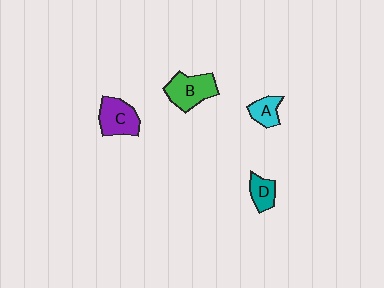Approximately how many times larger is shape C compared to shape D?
Approximately 1.7 times.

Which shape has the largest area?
Shape B (green).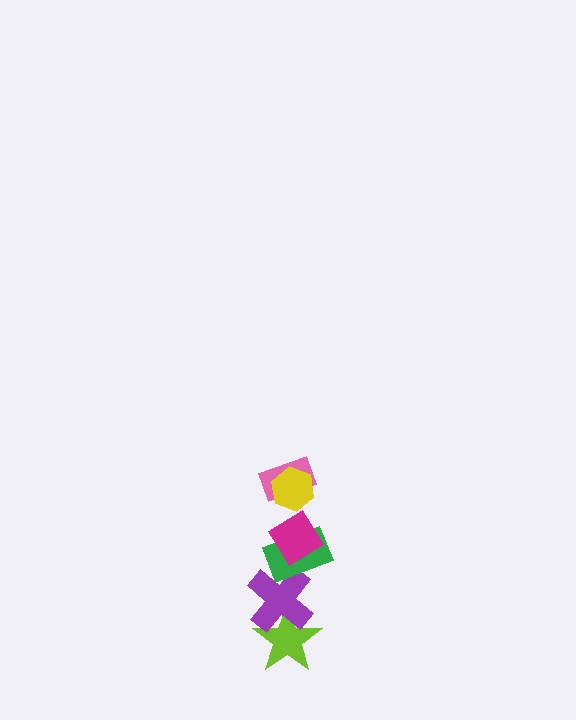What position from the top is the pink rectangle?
The pink rectangle is 2nd from the top.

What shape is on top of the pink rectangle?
The yellow hexagon is on top of the pink rectangle.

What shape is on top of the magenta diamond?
The pink rectangle is on top of the magenta diamond.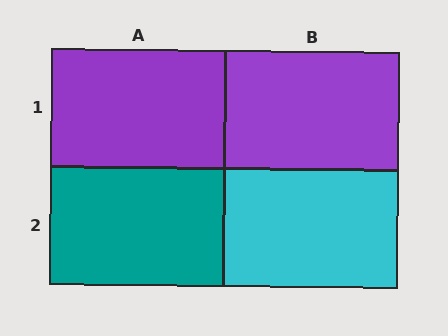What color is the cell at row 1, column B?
Purple.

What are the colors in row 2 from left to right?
Teal, cyan.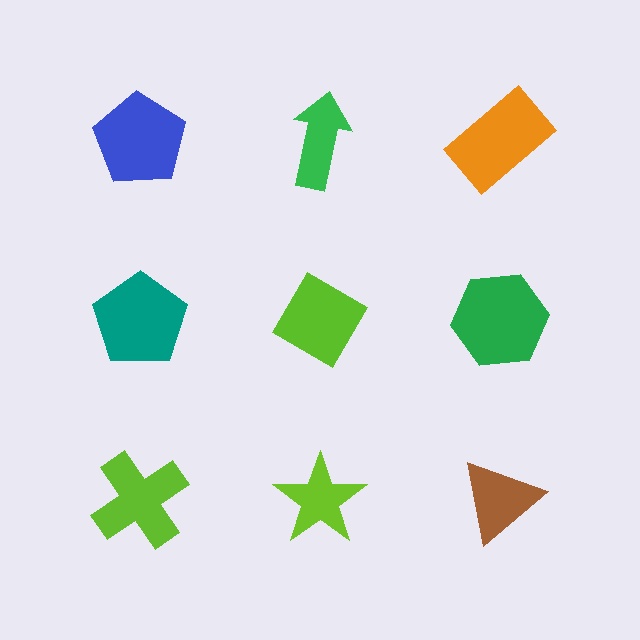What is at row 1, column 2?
A green arrow.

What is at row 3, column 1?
A lime cross.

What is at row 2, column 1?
A teal pentagon.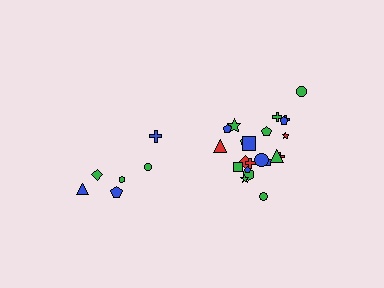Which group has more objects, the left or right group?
The right group.